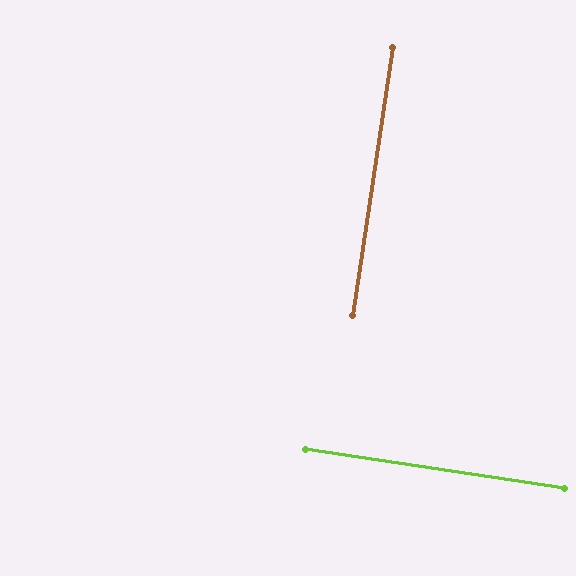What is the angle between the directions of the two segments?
Approximately 90 degrees.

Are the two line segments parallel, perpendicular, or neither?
Perpendicular — they meet at approximately 90°.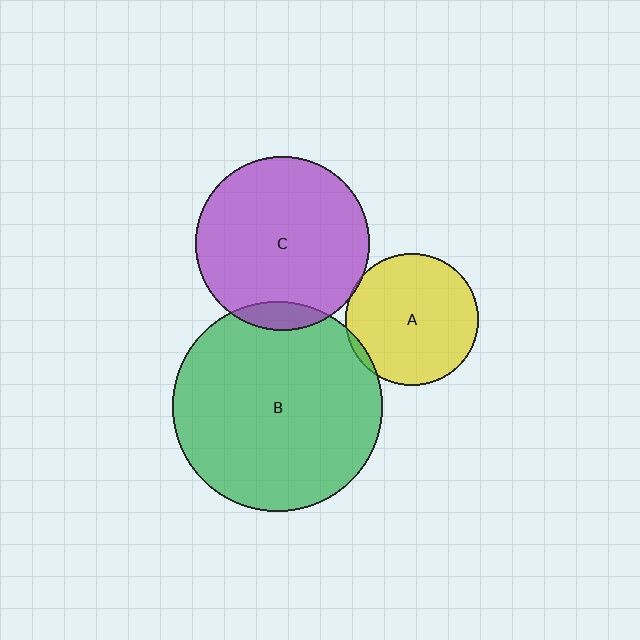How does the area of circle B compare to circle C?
Approximately 1.5 times.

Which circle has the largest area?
Circle B (green).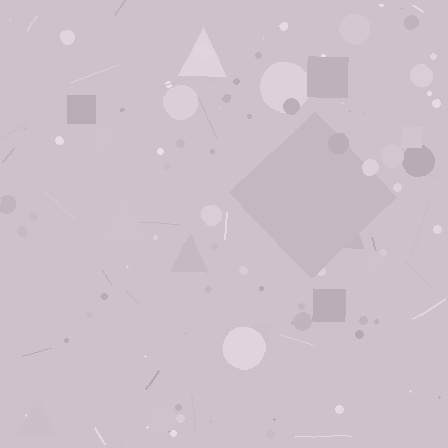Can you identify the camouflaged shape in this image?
The camouflaged shape is a diamond.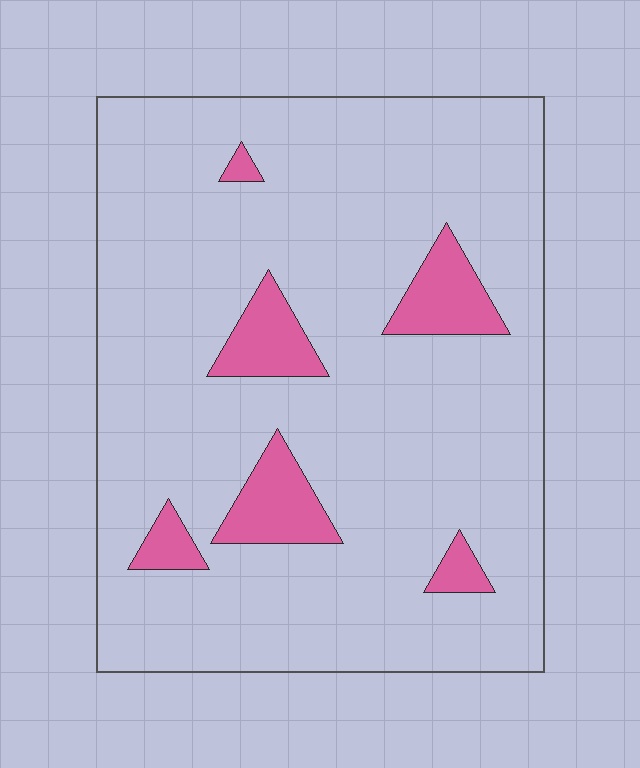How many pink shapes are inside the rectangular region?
6.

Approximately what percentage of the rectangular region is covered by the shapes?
Approximately 10%.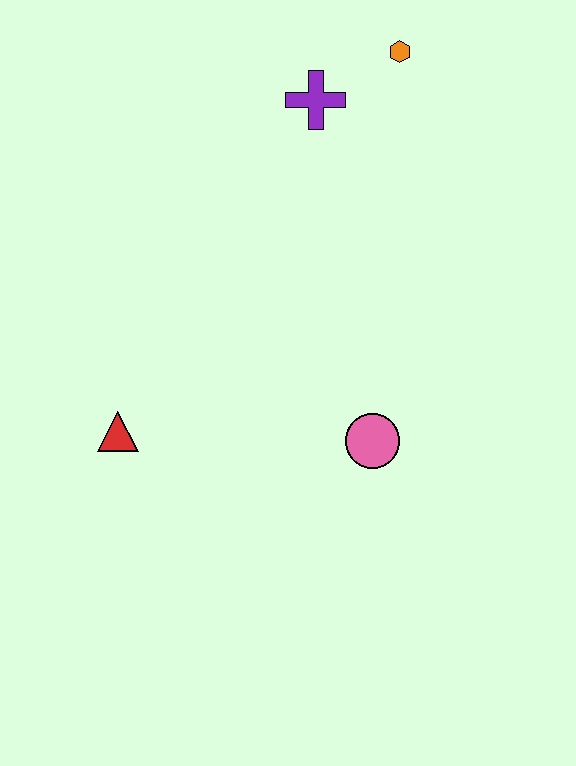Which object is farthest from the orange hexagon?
The red triangle is farthest from the orange hexagon.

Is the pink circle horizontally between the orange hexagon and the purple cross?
Yes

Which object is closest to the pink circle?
The red triangle is closest to the pink circle.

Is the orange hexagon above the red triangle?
Yes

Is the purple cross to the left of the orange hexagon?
Yes